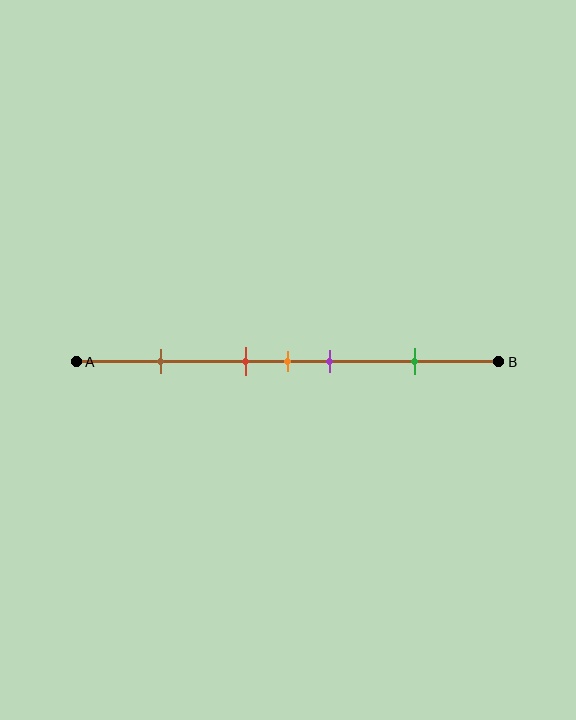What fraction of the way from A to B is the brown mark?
The brown mark is approximately 20% (0.2) of the way from A to B.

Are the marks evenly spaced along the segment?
No, the marks are not evenly spaced.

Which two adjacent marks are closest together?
The red and orange marks are the closest adjacent pair.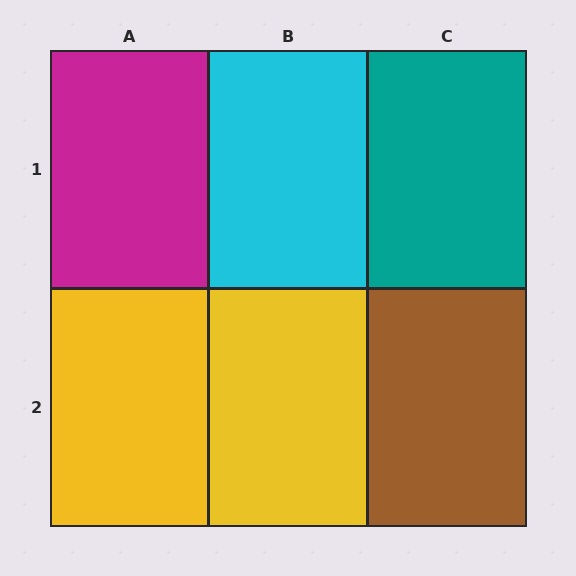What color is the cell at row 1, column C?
Teal.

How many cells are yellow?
2 cells are yellow.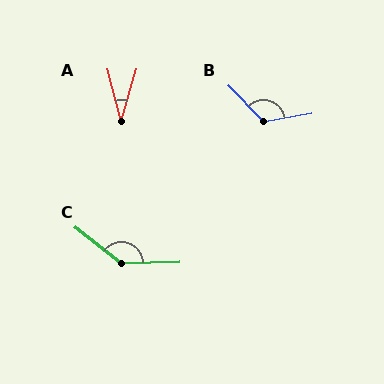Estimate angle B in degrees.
Approximately 123 degrees.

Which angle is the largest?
C, at approximately 140 degrees.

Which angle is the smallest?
A, at approximately 31 degrees.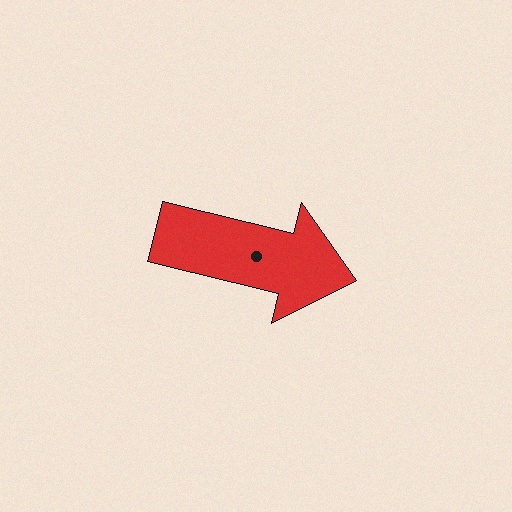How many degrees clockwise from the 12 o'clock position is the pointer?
Approximately 104 degrees.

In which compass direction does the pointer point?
East.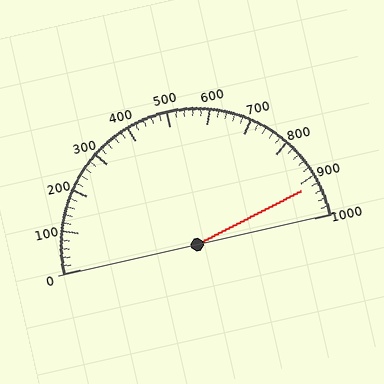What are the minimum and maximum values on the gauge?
The gauge ranges from 0 to 1000.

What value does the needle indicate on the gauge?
The needle indicates approximately 920.